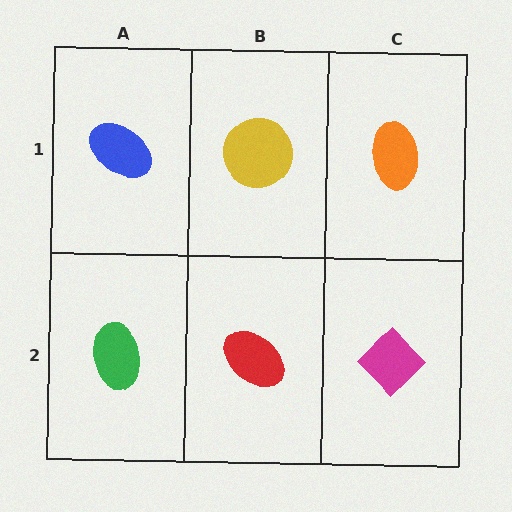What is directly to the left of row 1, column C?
A yellow circle.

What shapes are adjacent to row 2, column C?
An orange ellipse (row 1, column C), a red ellipse (row 2, column B).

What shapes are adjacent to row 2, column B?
A yellow circle (row 1, column B), a green ellipse (row 2, column A), a magenta diamond (row 2, column C).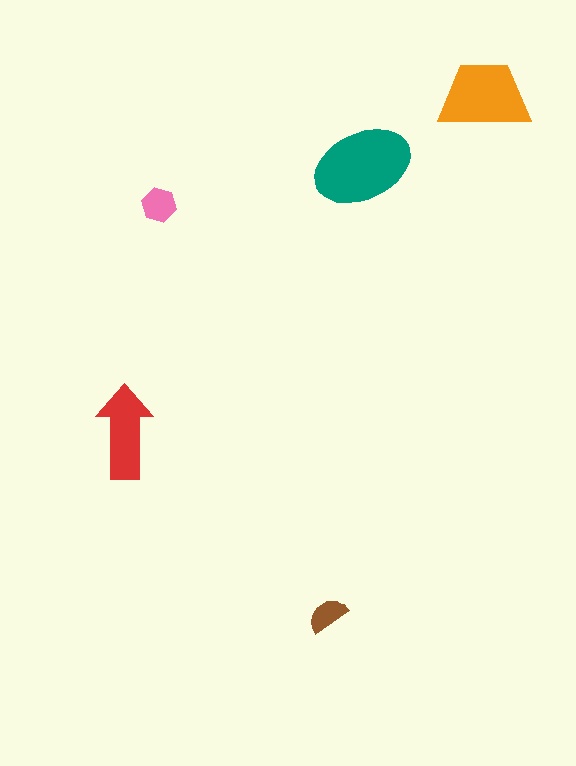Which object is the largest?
The teal ellipse.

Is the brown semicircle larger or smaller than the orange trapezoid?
Smaller.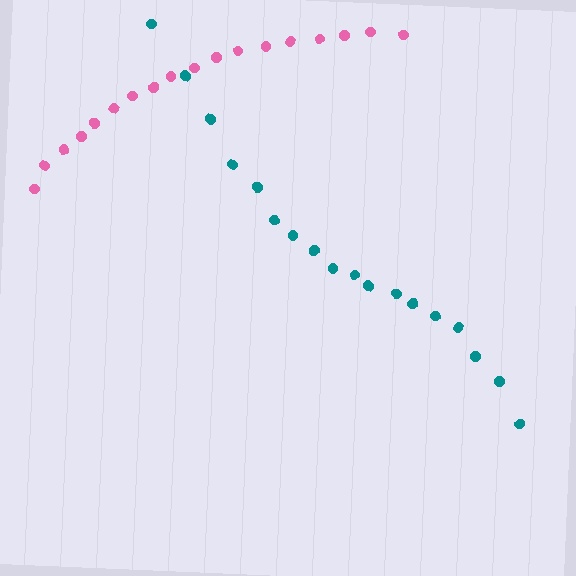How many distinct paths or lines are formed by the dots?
There are 2 distinct paths.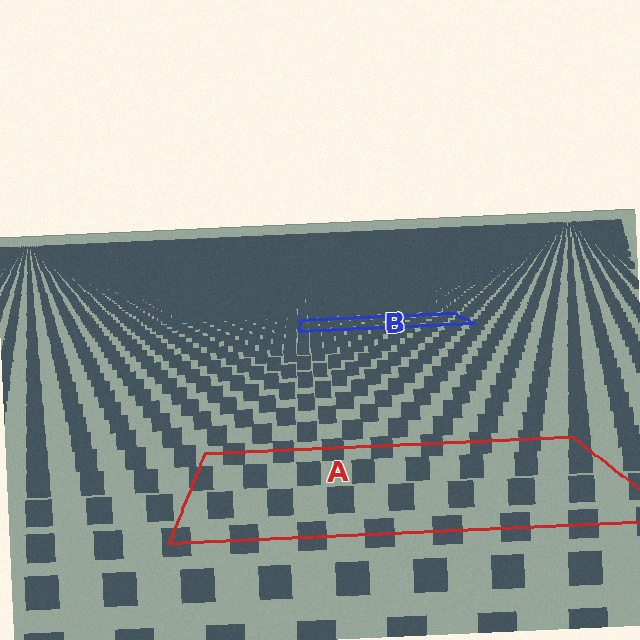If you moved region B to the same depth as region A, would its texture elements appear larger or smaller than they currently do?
They would appear larger. At a closer depth, the same texture elements are projected at a bigger on-screen size.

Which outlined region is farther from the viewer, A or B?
Region B is farther from the viewer — the texture elements inside it appear smaller and more densely packed.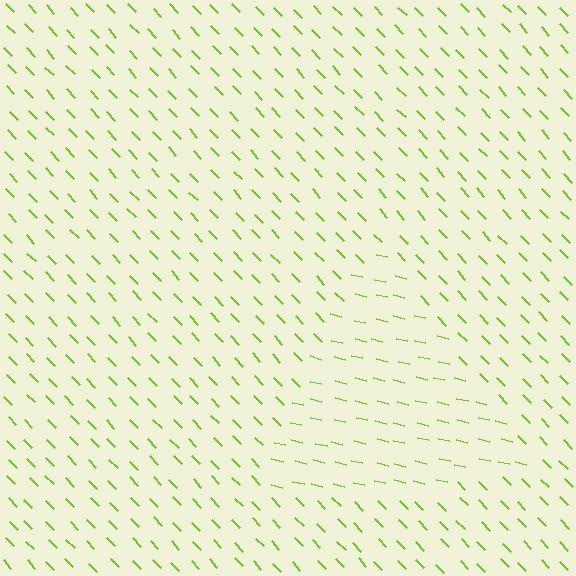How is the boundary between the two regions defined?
The boundary is defined purely by a change in line orientation (approximately 33 degrees difference). All lines are the same color and thickness.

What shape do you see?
I see a triangle.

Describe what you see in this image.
The image is filled with small lime line segments. A triangle region in the image has lines oriented differently from the surrounding lines, creating a visible texture boundary.